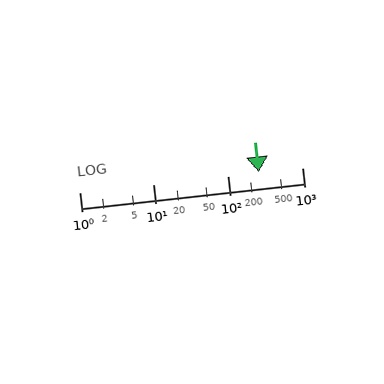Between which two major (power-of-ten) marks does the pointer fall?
The pointer is between 100 and 1000.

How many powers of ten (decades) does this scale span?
The scale spans 3 decades, from 1 to 1000.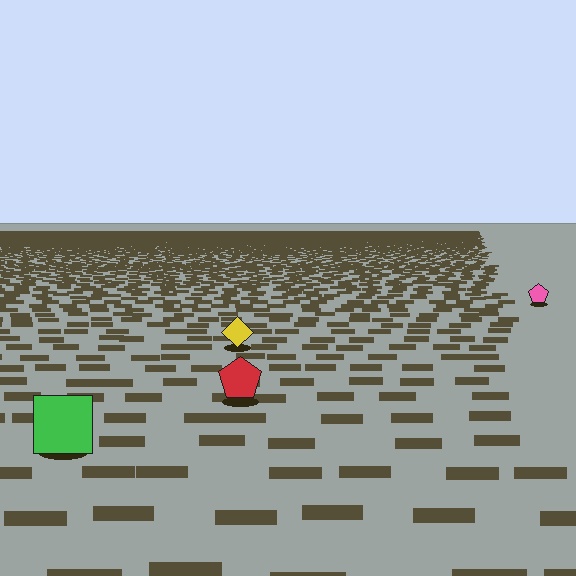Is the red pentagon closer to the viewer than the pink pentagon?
Yes. The red pentagon is closer — you can tell from the texture gradient: the ground texture is coarser near it.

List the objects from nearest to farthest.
From nearest to farthest: the green square, the red pentagon, the yellow diamond, the pink pentagon.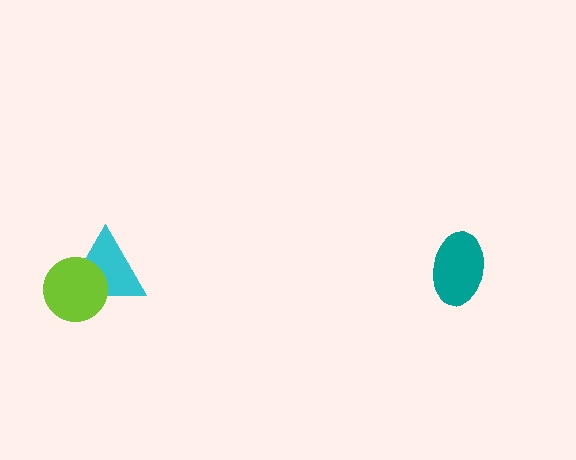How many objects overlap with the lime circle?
1 object overlaps with the lime circle.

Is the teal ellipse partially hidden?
No, no other shape covers it.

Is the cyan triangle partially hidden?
Yes, it is partially covered by another shape.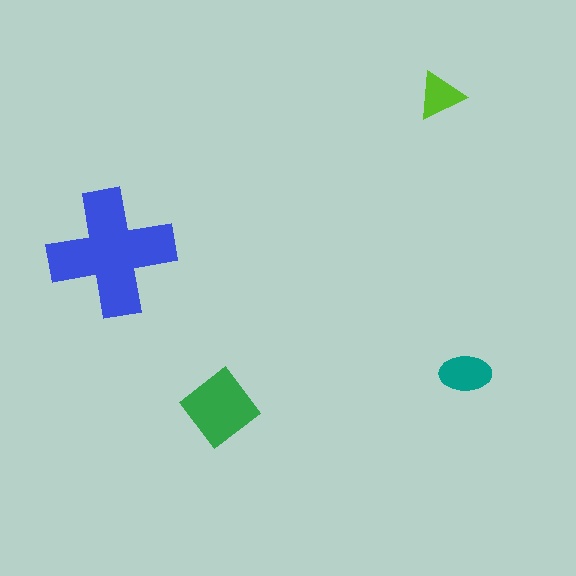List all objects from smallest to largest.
The lime triangle, the teal ellipse, the green diamond, the blue cross.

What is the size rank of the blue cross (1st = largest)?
1st.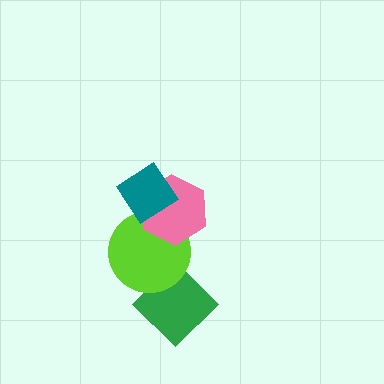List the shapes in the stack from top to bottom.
From top to bottom: the teal diamond, the pink hexagon, the lime circle, the green diamond.